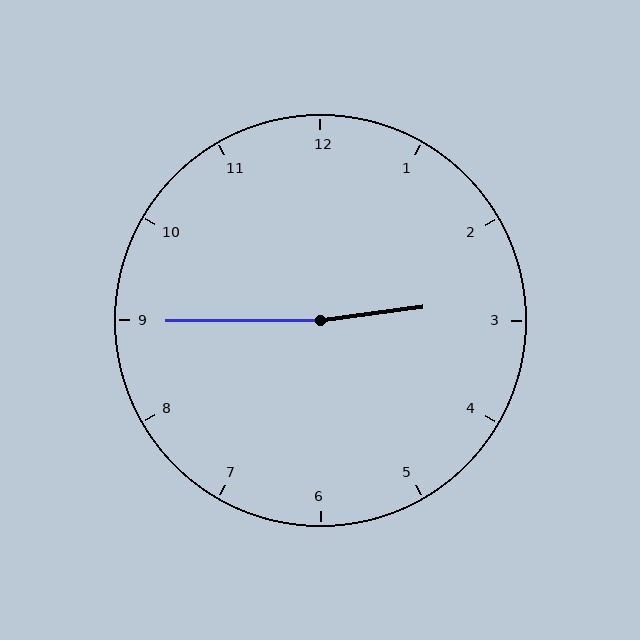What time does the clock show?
2:45.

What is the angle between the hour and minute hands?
Approximately 172 degrees.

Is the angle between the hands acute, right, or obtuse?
It is obtuse.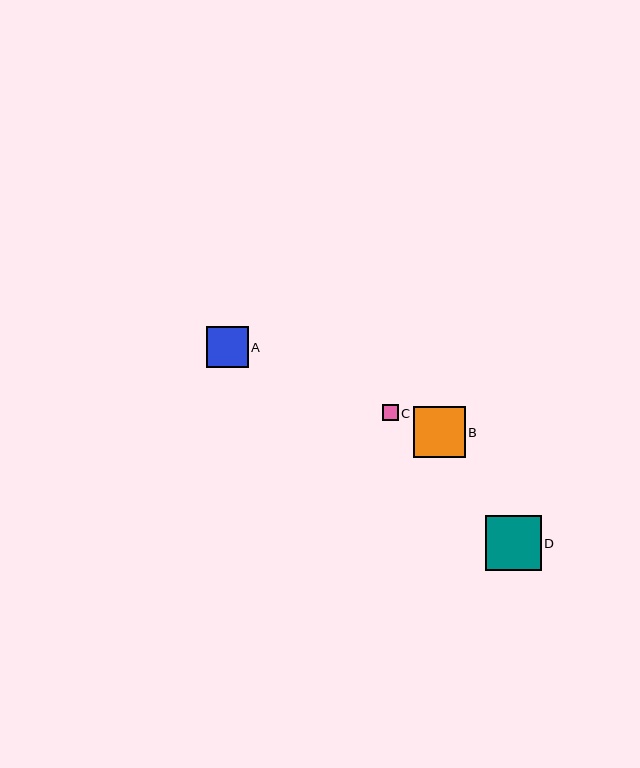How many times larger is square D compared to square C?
Square D is approximately 3.5 times the size of square C.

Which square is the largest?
Square D is the largest with a size of approximately 56 pixels.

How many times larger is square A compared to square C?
Square A is approximately 2.6 times the size of square C.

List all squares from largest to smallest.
From largest to smallest: D, B, A, C.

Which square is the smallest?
Square C is the smallest with a size of approximately 16 pixels.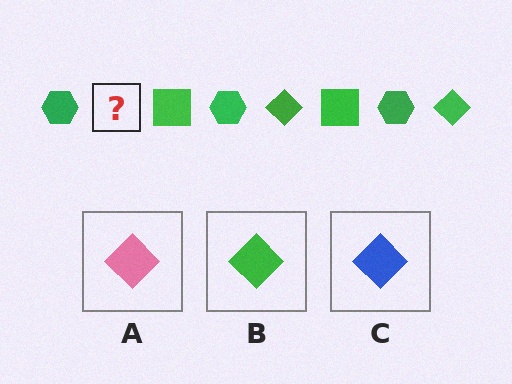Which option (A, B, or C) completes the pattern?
B.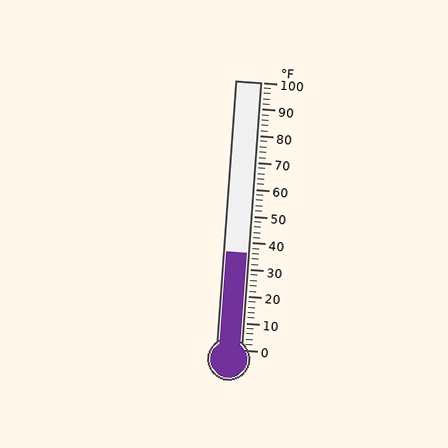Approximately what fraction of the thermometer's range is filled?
The thermometer is filled to approximately 35% of its range.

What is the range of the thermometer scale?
The thermometer scale ranges from 0°F to 100°F.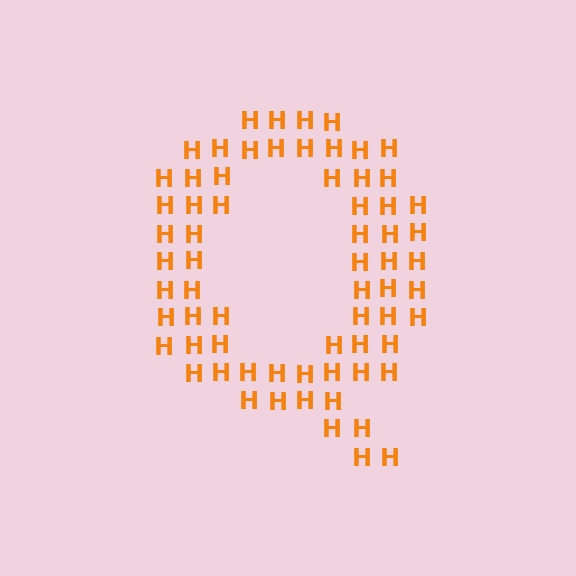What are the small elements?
The small elements are letter H's.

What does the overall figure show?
The overall figure shows the letter Q.